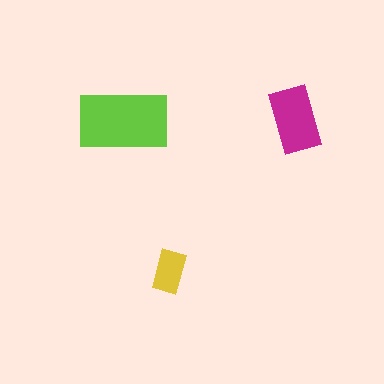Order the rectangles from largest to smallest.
the lime one, the magenta one, the yellow one.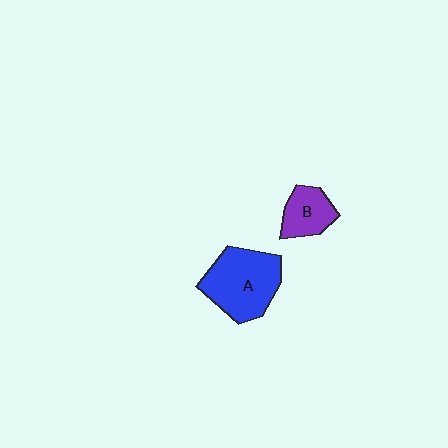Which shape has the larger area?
Shape A (blue).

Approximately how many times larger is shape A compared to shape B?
Approximately 2.0 times.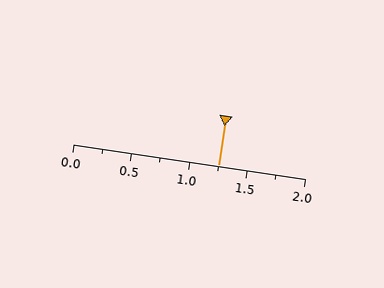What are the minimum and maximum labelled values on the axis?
The axis runs from 0.0 to 2.0.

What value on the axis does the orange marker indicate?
The marker indicates approximately 1.25.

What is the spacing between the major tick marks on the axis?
The major ticks are spaced 0.5 apart.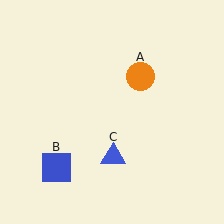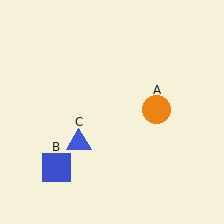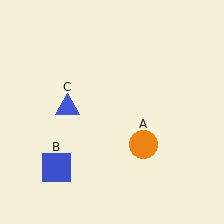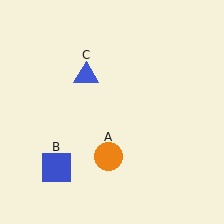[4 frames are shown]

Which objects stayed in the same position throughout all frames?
Blue square (object B) remained stationary.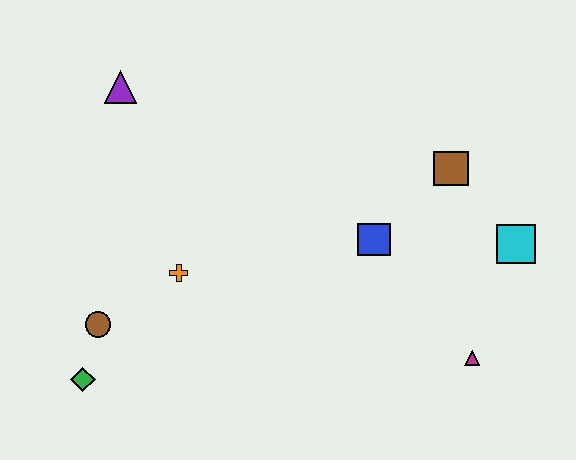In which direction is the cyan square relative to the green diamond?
The cyan square is to the right of the green diamond.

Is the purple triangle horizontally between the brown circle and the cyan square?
Yes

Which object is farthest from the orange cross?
The cyan square is farthest from the orange cross.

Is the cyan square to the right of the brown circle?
Yes